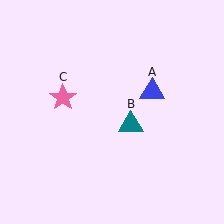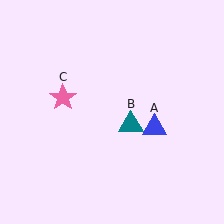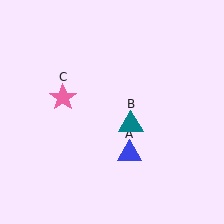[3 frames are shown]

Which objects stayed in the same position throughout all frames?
Teal triangle (object B) and pink star (object C) remained stationary.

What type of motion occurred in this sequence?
The blue triangle (object A) rotated clockwise around the center of the scene.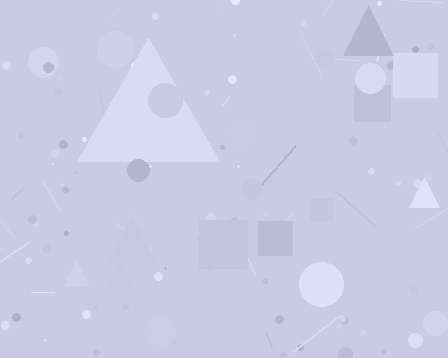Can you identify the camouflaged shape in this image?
The camouflaged shape is a triangle.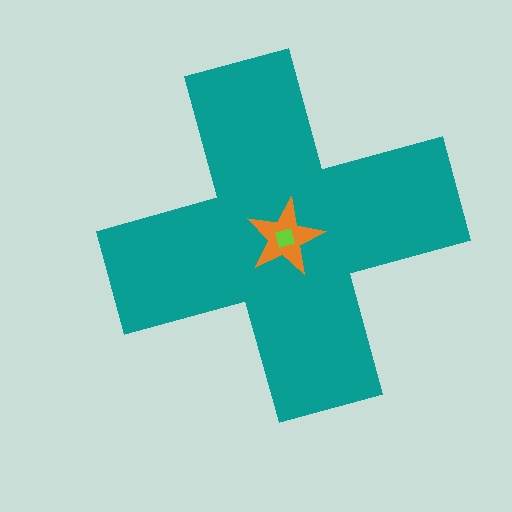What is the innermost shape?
The lime square.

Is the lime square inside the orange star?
Yes.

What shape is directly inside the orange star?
The lime square.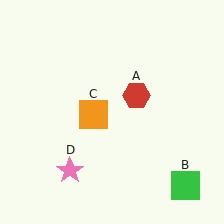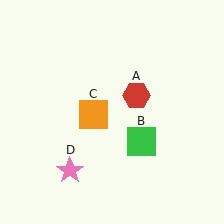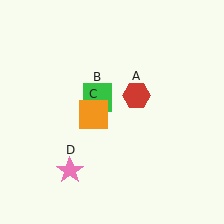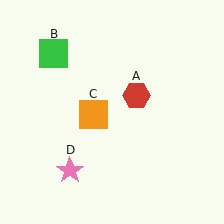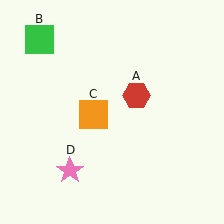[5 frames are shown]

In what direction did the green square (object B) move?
The green square (object B) moved up and to the left.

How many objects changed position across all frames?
1 object changed position: green square (object B).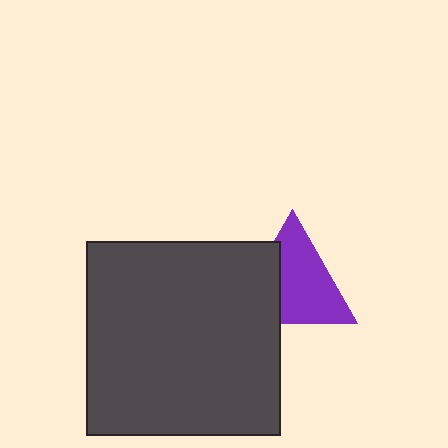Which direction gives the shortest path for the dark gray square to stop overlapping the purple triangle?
Moving left gives the shortest separation.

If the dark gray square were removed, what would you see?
You would see the complete purple triangle.